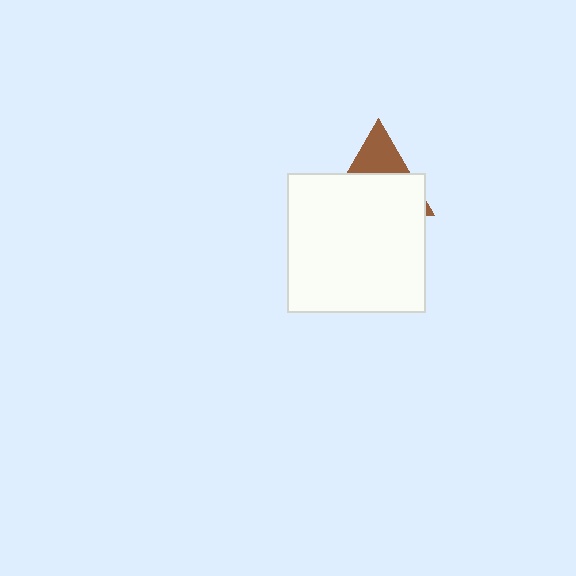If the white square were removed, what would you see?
You would see the complete brown triangle.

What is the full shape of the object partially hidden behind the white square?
The partially hidden object is a brown triangle.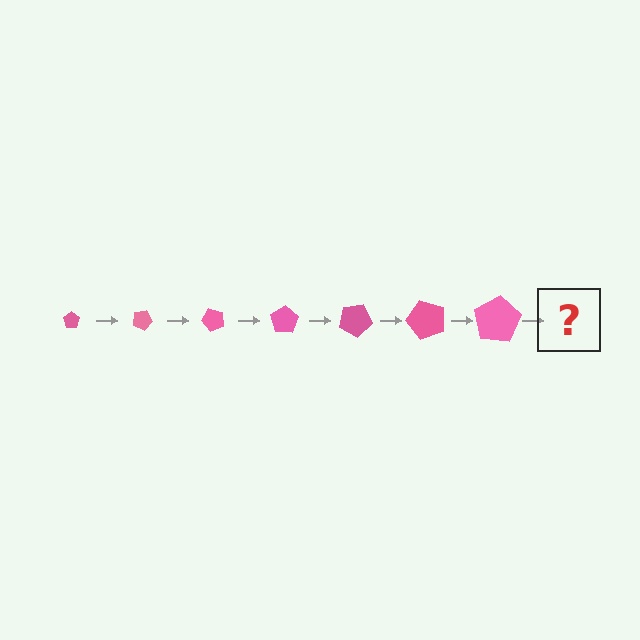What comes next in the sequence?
The next element should be a pentagon, larger than the previous one and rotated 175 degrees from the start.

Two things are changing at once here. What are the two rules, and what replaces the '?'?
The two rules are that the pentagon grows larger each step and it rotates 25 degrees each step. The '?' should be a pentagon, larger than the previous one and rotated 175 degrees from the start.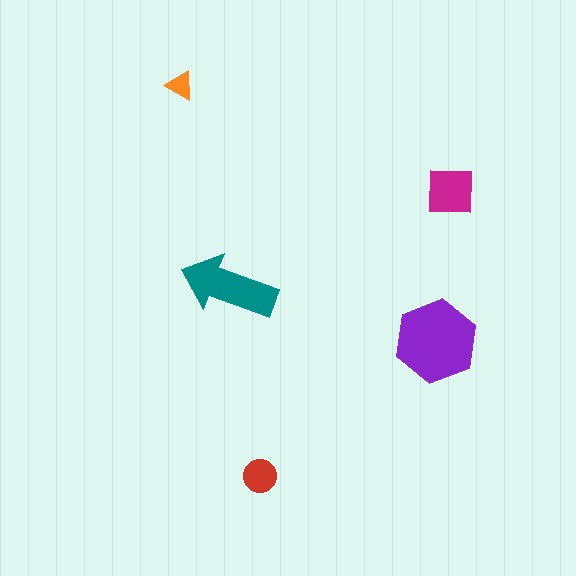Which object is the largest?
The purple hexagon.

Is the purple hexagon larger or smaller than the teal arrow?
Larger.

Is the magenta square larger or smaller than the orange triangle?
Larger.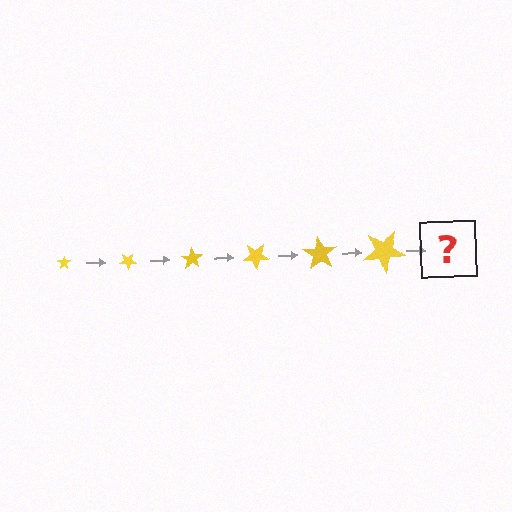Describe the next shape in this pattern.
It should be a star, larger than the previous one and rotated 210 degrees from the start.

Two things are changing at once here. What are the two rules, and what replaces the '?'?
The two rules are that the star grows larger each step and it rotates 35 degrees each step. The '?' should be a star, larger than the previous one and rotated 210 degrees from the start.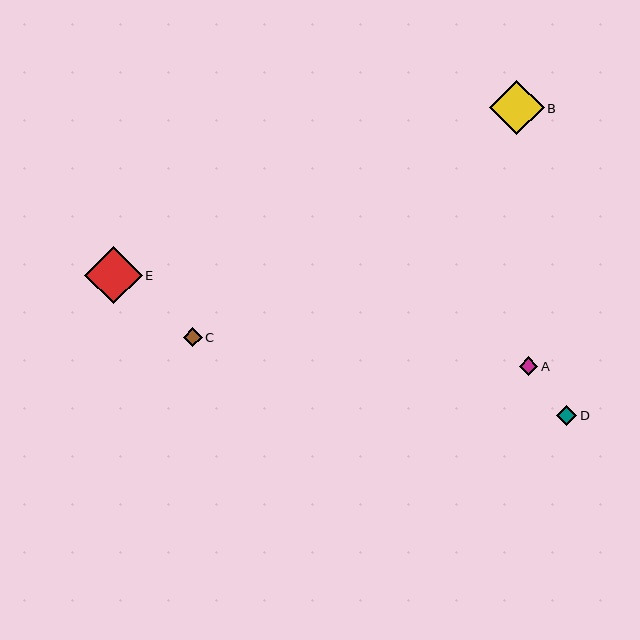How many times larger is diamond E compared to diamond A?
Diamond E is approximately 3.1 times the size of diamond A.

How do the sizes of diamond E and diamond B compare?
Diamond E and diamond B are approximately the same size.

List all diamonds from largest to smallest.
From largest to smallest: E, B, D, C, A.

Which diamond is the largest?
Diamond E is the largest with a size of approximately 57 pixels.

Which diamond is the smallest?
Diamond A is the smallest with a size of approximately 18 pixels.